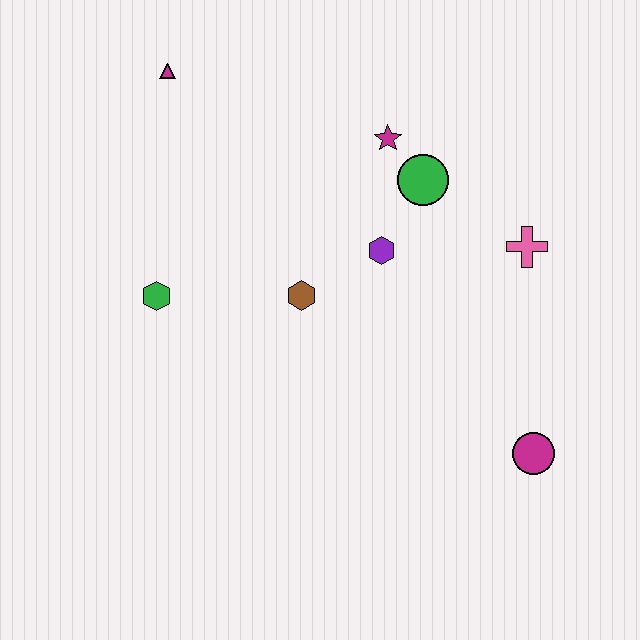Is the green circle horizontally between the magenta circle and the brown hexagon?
Yes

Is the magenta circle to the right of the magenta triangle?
Yes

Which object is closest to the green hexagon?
The brown hexagon is closest to the green hexagon.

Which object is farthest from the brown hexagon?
The magenta circle is farthest from the brown hexagon.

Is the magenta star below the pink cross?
No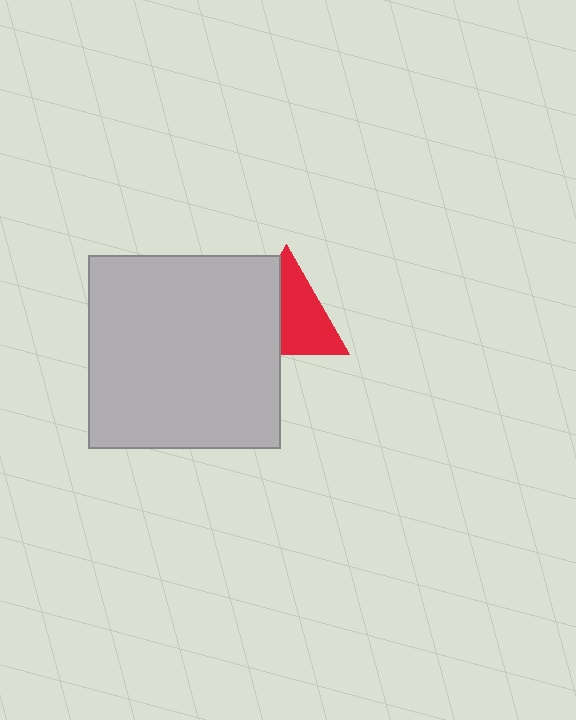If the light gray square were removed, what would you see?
You would see the complete red triangle.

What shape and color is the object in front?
The object in front is a light gray square.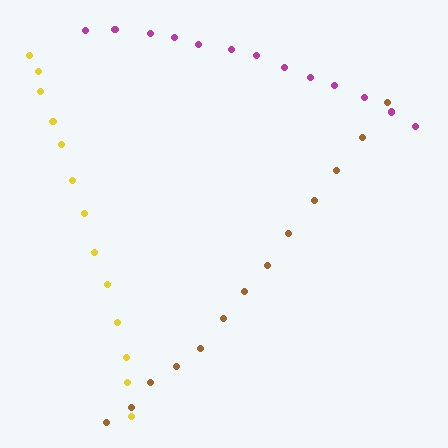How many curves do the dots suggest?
There are 3 distinct paths.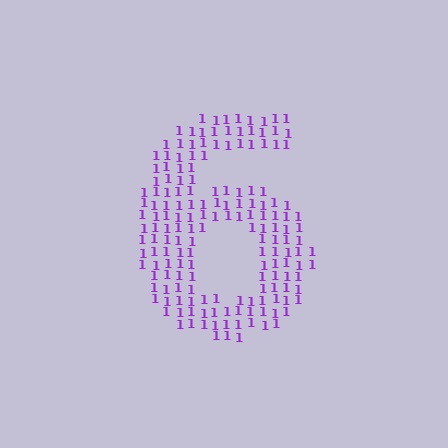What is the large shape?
The large shape is the digit 6.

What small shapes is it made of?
It is made of small digit 1's.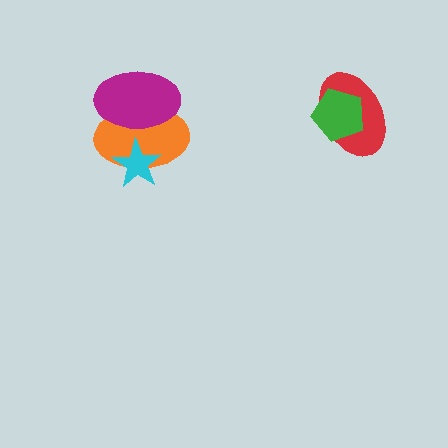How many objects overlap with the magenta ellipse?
1 object overlaps with the magenta ellipse.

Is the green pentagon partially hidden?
No, no other shape covers it.